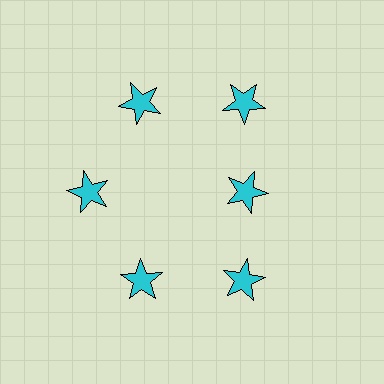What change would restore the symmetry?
The symmetry would be restored by moving it outward, back onto the ring so that all 6 stars sit at equal angles and equal distance from the center.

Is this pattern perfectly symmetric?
No. The 6 cyan stars are arranged in a ring, but one element near the 3 o'clock position is pulled inward toward the center, breaking the 6-fold rotational symmetry.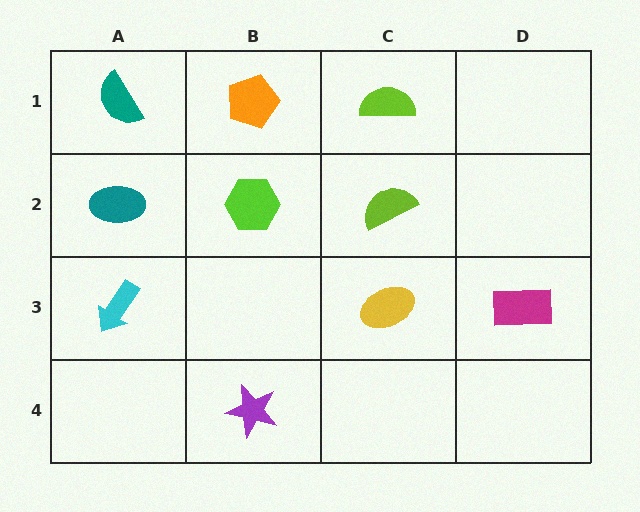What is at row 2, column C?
A lime semicircle.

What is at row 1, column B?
An orange pentagon.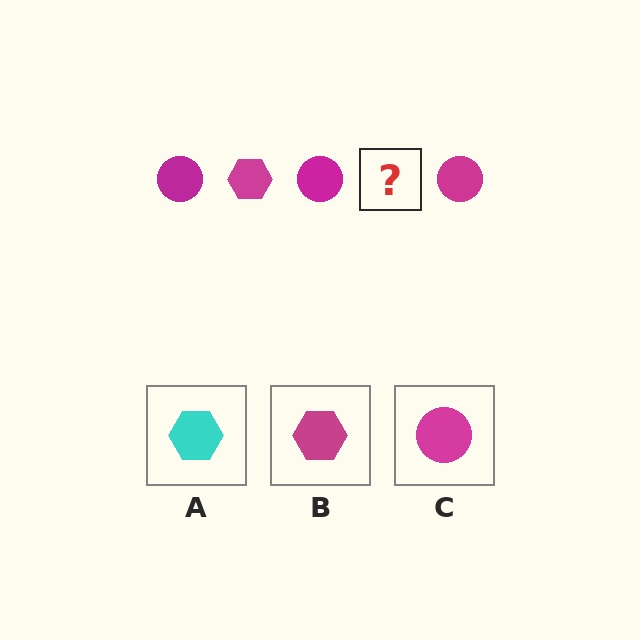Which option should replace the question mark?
Option B.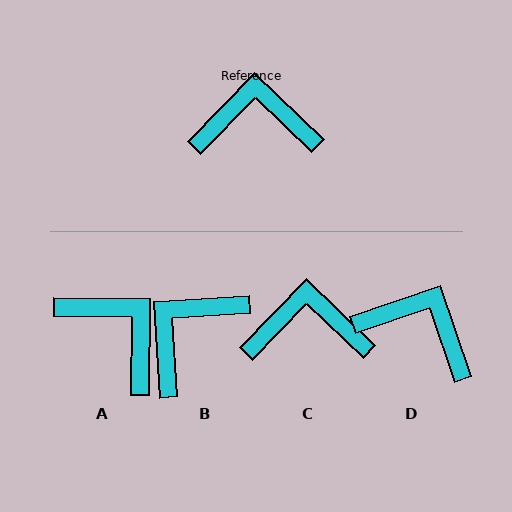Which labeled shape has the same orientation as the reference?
C.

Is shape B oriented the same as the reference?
No, it is off by about 48 degrees.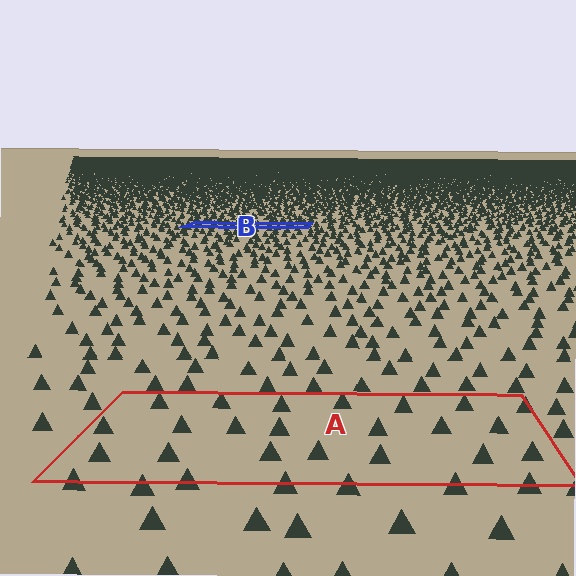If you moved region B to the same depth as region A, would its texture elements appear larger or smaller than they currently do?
They would appear larger. At a closer depth, the same texture elements are projected at a bigger on-screen size.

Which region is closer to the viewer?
Region A is closer. The texture elements there are larger and more spread out.